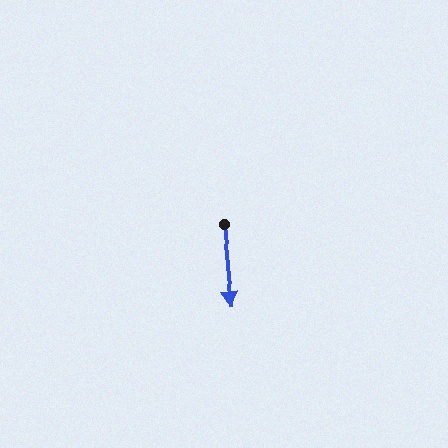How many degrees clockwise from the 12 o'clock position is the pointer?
Approximately 174 degrees.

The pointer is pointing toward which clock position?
Roughly 6 o'clock.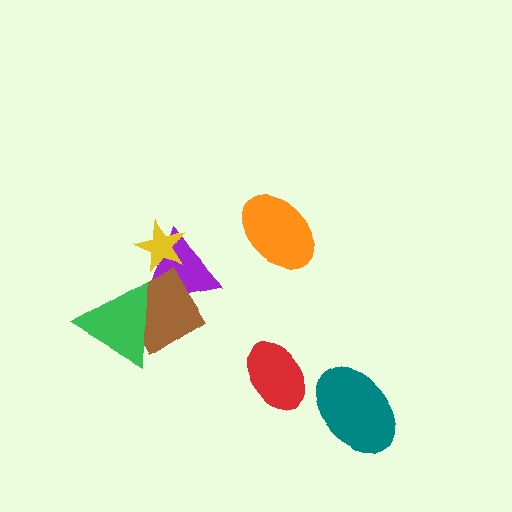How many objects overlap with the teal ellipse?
0 objects overlap with the teal ellipse.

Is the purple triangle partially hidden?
Yes, it is partially covered by another shape.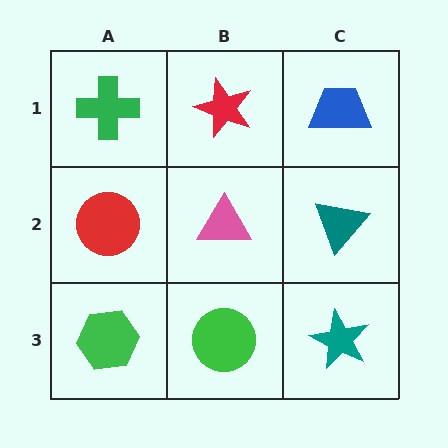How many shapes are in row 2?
3 shapes.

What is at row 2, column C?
A teal triangle.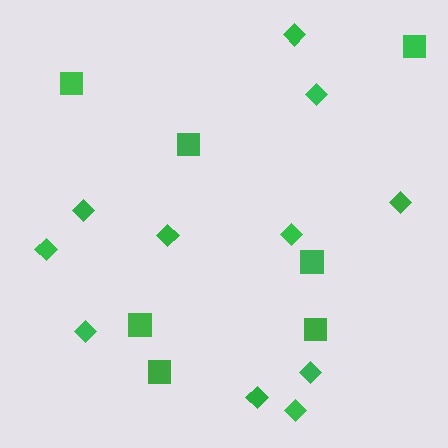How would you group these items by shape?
There are 2 groups: one group of diamonds (11) and one group of squares (7).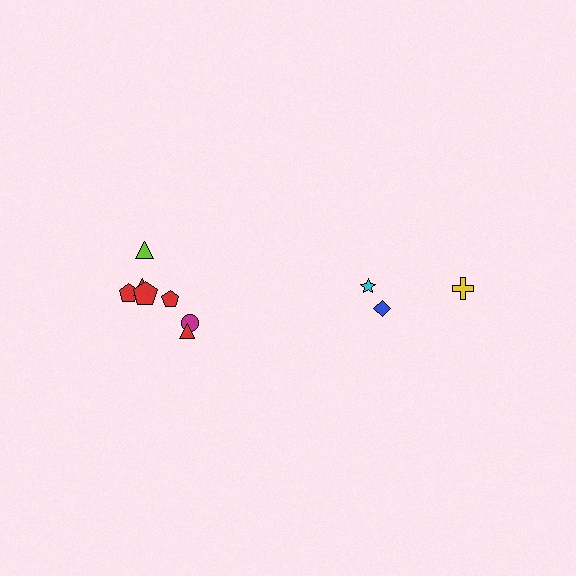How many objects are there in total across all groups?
There are 10 objects.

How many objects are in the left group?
There are 7 objects.